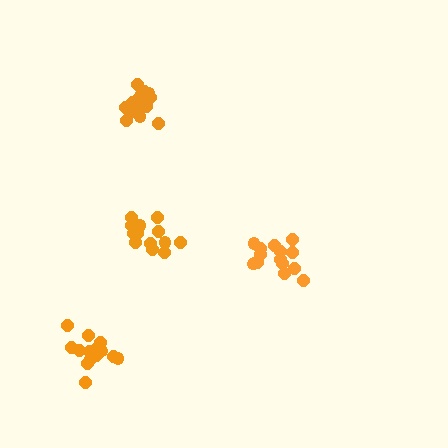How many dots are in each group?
Group 1: 15 dots, Group 2: 15 dots, Group 3: 14 dots, Group 4: 15 dots (59 total).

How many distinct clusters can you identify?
There are 4 distinct clusters.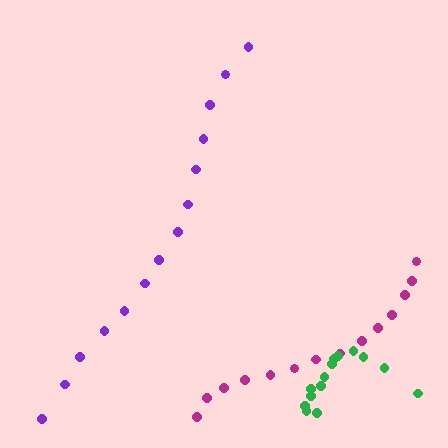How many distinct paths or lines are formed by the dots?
There are 3 distinct paths.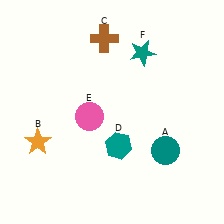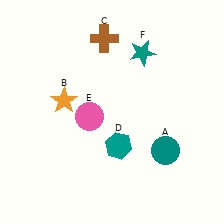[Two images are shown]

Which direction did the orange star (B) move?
The orange star (B) moved up.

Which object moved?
The orange star (B) moved up.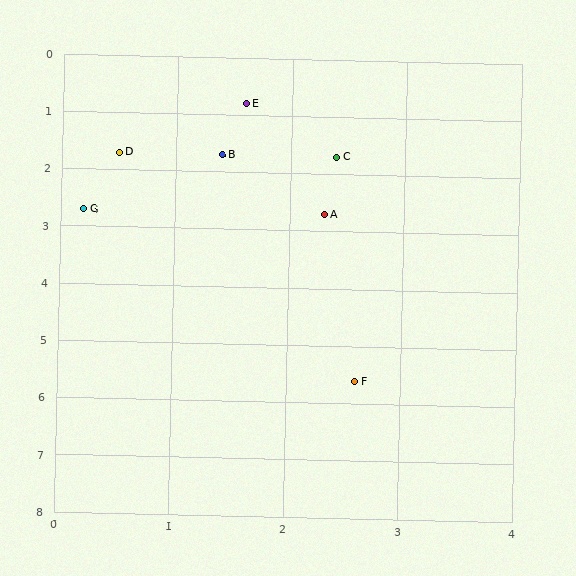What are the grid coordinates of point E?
Point E is at approximately (1.6, 0.8).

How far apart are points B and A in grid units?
Points B and A are about 1.3 grid units apart.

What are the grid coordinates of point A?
Point A is at approximately (2.3, 2.7).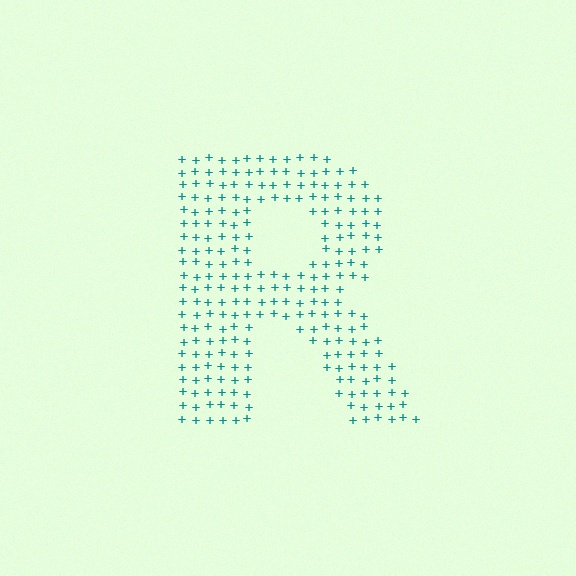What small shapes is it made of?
It is made of small plus signs.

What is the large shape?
The large shape is the letter R.